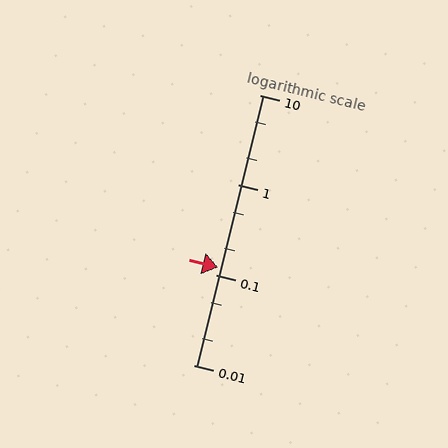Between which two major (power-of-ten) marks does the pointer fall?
The pointer is between 0.1 and 1.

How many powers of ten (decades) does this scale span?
The scale spans 3 decades, from 0.01 to 10.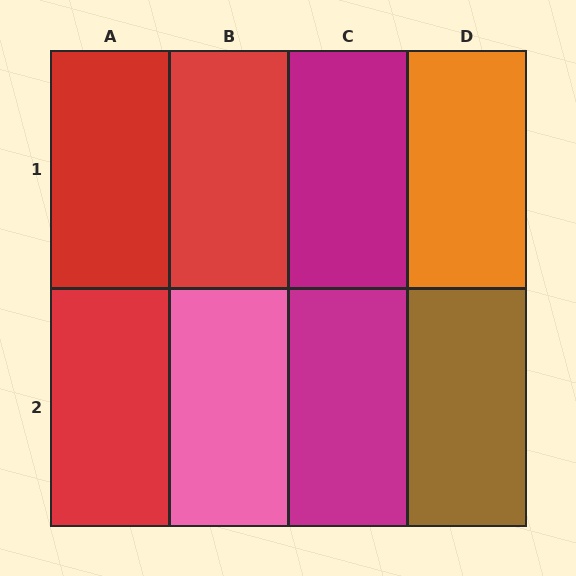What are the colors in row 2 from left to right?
Red, pink, magenta, brown.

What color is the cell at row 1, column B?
Red.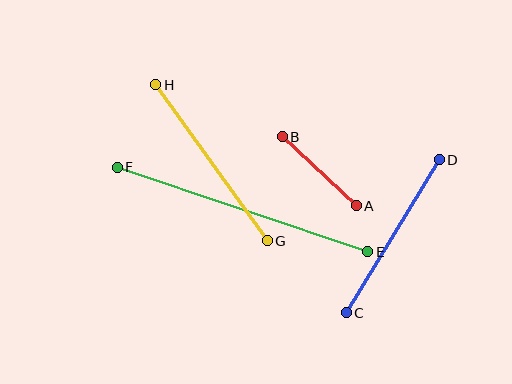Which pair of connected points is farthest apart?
Points E and F are farthest apart.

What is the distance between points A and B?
The distance is approximately 101 pixels.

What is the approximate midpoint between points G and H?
The midpoint is at approximately (212, 163) pixels.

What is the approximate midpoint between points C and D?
The midpoint is at approximately (393, 236) pixels.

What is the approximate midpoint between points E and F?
The midpoint is at approximately (242, 210) pixels.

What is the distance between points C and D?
The distance is approximately 179 pixels.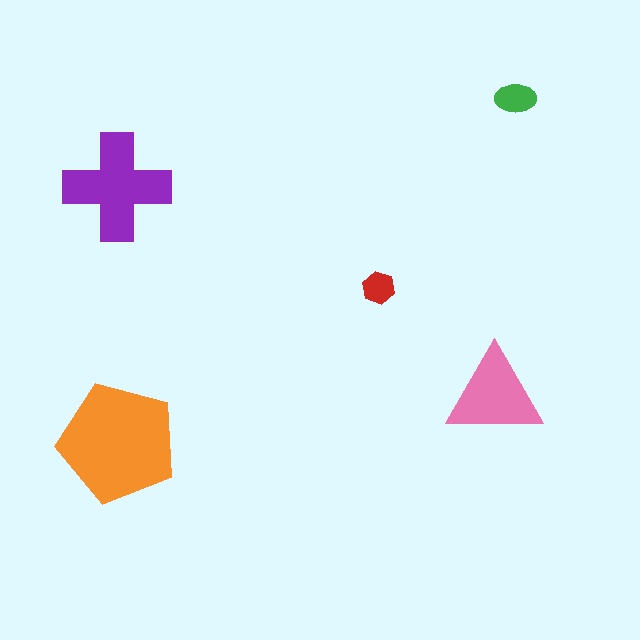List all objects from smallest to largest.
The red hexagon, the green ellipse, the pink triangle, the purple cross, the orange pentagon.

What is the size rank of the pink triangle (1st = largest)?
3rd.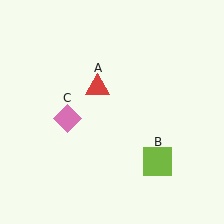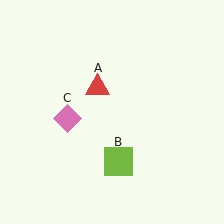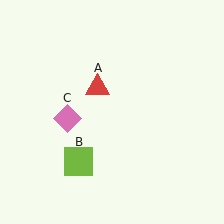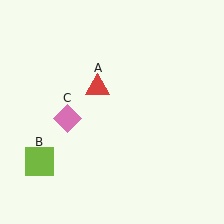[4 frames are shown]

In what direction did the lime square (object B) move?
The lime square (object B) moved left.